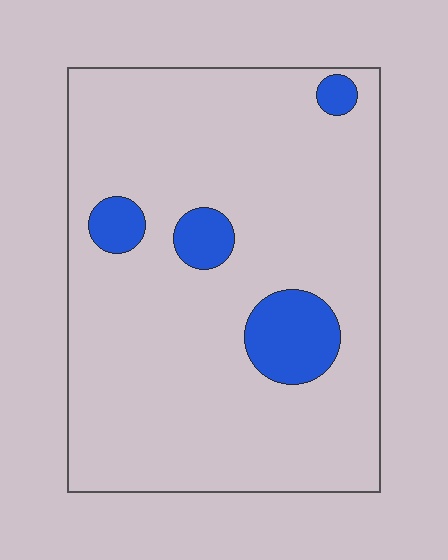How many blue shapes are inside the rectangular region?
4.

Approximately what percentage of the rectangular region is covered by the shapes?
Approximately 10%.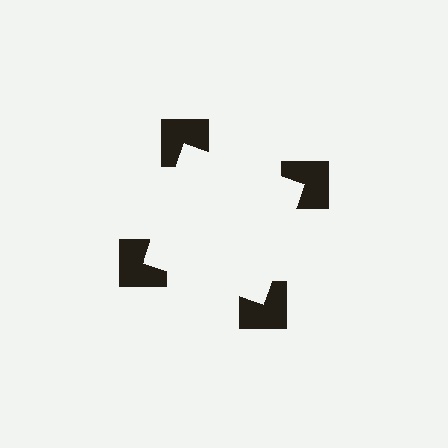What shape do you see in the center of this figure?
An illusory square — its edges are inferred from the aligned wedge cuts in the notched squares, not physically drawn.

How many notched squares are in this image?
There are 4 — one at each vertex of the illusory square.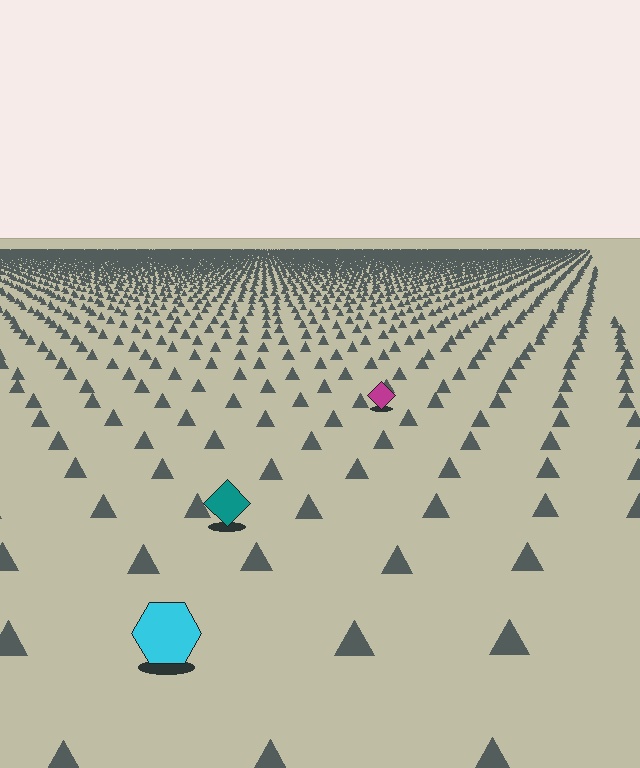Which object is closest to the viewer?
The cyan hexagon is closest. The texture marks near it are larger and more spread out.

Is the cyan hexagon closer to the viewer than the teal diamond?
Yes. The cyan hexagon is closer — you can tell from the texture gradient: the ground texture is coarser near it.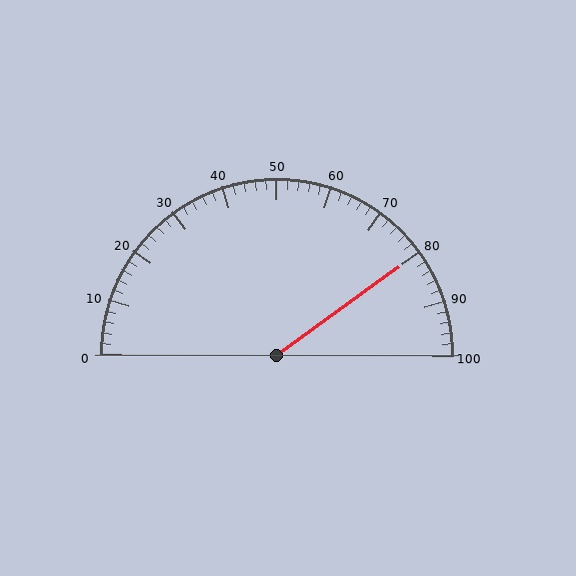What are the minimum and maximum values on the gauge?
The gauge ranges from 0 to 100.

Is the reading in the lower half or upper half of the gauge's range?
The reading is in the upper half of the range (0 to 100).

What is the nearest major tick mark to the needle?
The nearest major tick mark is 80.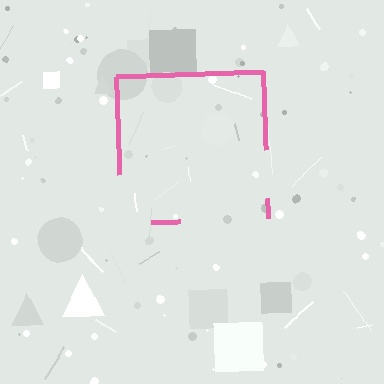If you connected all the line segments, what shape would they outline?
They would outline a square.